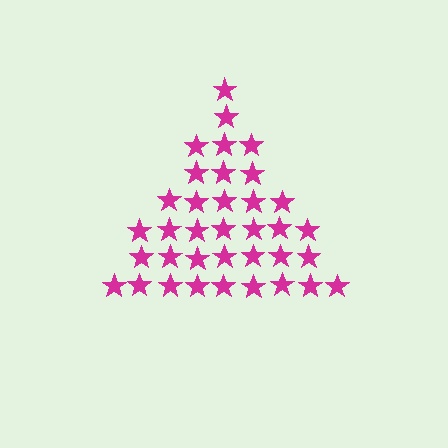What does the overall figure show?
The overall figure shows a triangle.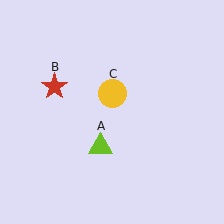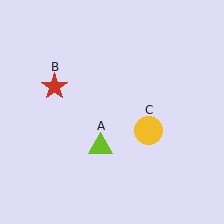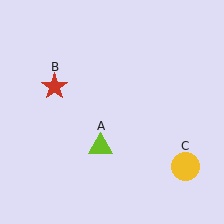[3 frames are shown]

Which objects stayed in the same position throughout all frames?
Lime triangle (object A) and red star (object B) remained stationary.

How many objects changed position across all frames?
1 object changed position: yellow circle (object C).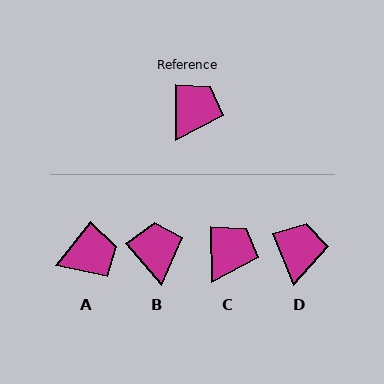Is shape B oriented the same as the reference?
No, it is off by about 40 degrees.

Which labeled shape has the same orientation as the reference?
C.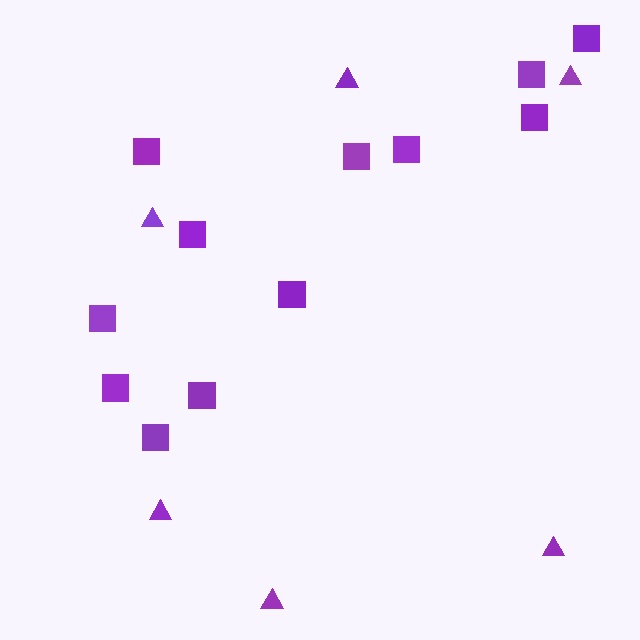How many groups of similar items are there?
There are 2 groups: one group of triangles (6) and one group of squares (12).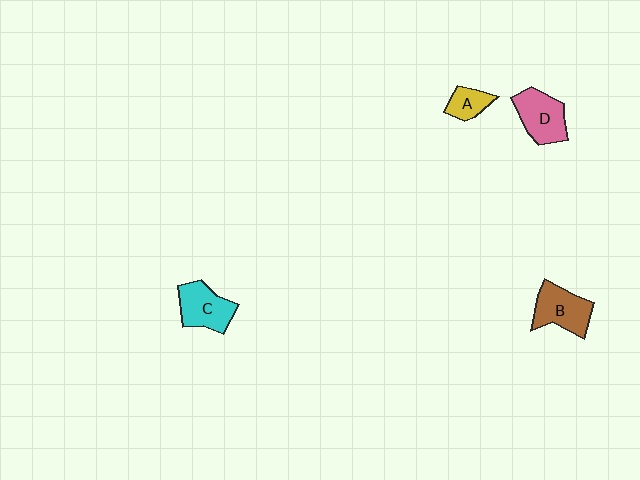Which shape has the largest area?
Shape D (pink).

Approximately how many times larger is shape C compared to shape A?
Approximately 1.8 times.